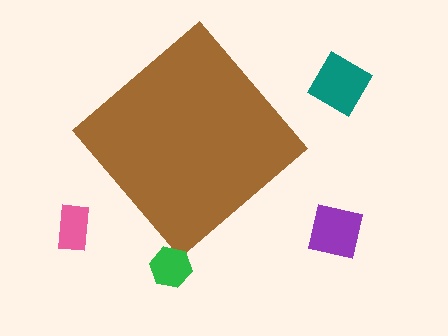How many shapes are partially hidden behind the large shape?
0 shapes are partially hidden.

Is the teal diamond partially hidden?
No, the teal diamond is fully visible.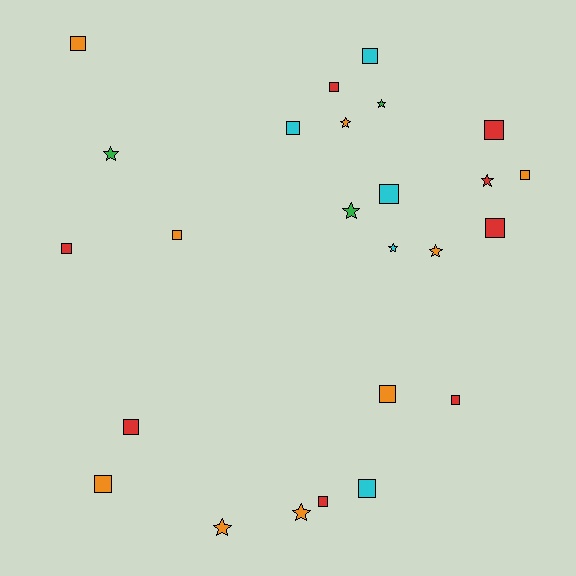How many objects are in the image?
There are 25 objects.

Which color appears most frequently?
Orange, with 9 objects.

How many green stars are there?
There are 3 green stars.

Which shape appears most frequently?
Square, with 16 objects.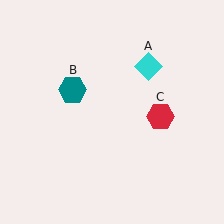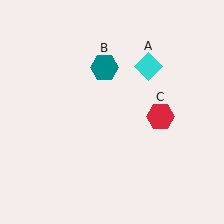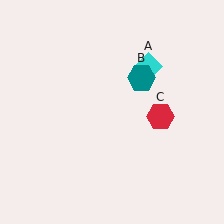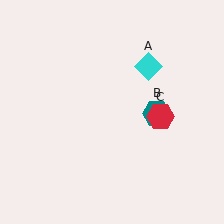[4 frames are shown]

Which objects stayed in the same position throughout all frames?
Cyan diamond (object A) and red hexagon (object C) remained stationary.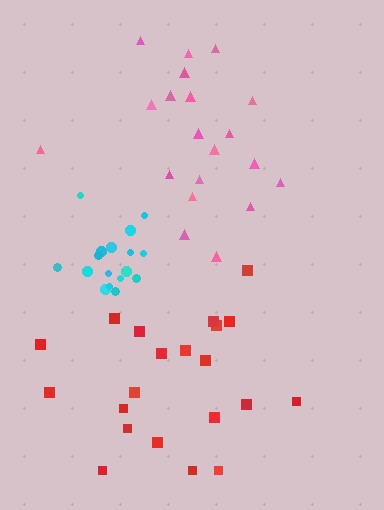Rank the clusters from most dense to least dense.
cyan, pink, red.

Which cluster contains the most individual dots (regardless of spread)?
Red (21).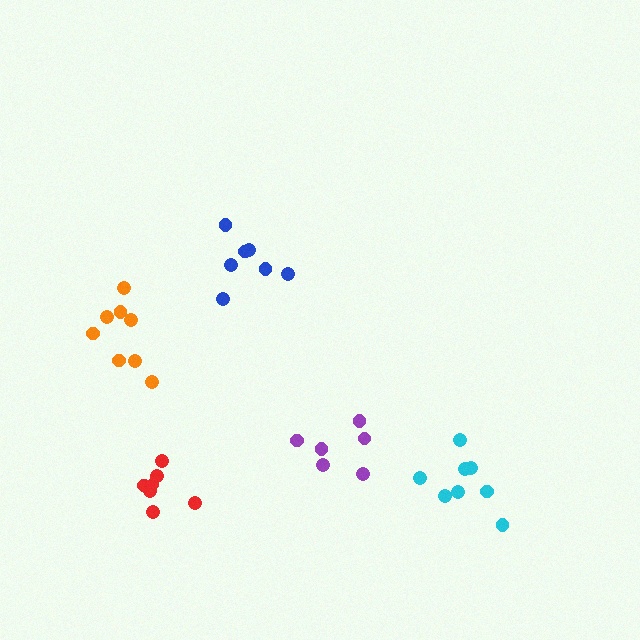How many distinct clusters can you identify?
There are 5 distinct clusters.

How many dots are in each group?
Group 1: 7 dots, Group 2: 7 dots, Group 3: 6 dots, Group 4: 8 dots, Group 5: 8 dots (36 total).